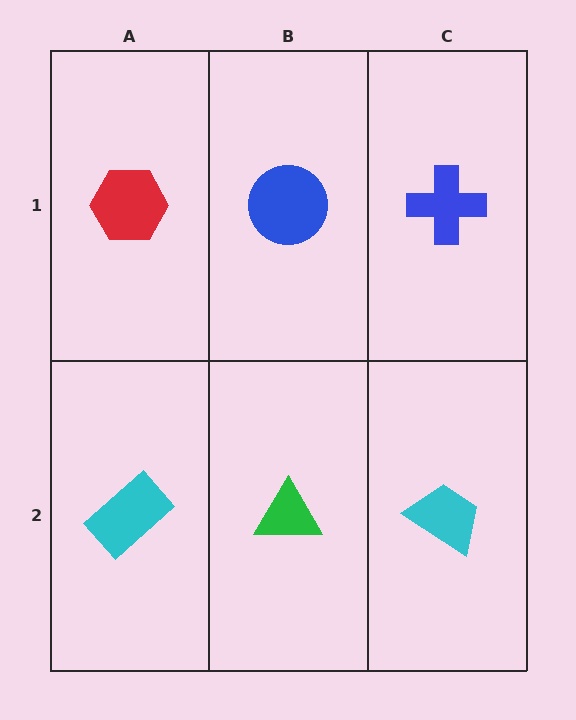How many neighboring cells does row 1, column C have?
2.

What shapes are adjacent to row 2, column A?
A red hexagon (row 1, column A), a green triangle (row 2, column B).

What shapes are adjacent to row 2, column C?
A blue cross (row 1, column C), a green triangle (row 2, column B).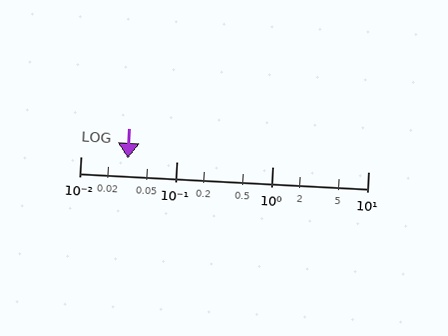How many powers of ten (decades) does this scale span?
The scale spans 3 decades, from 0.01 to 10.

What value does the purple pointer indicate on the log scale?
The pointer indicates approximately 0.031.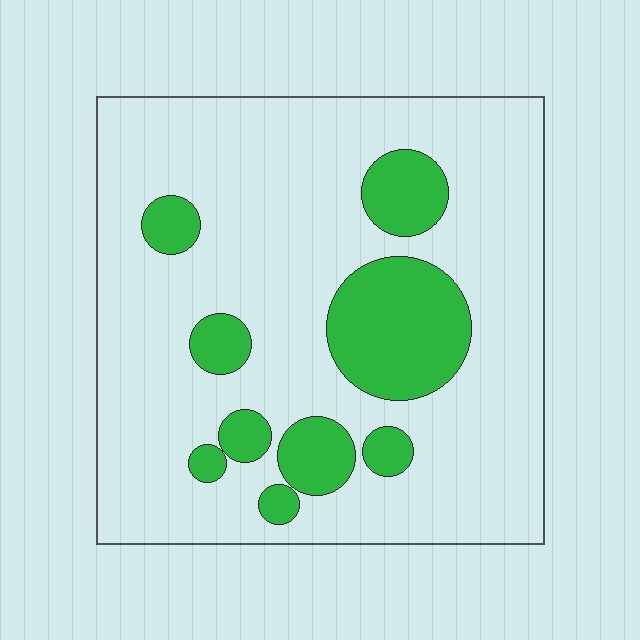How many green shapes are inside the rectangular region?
9.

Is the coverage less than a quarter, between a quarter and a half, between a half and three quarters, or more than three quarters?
Less than a quarter.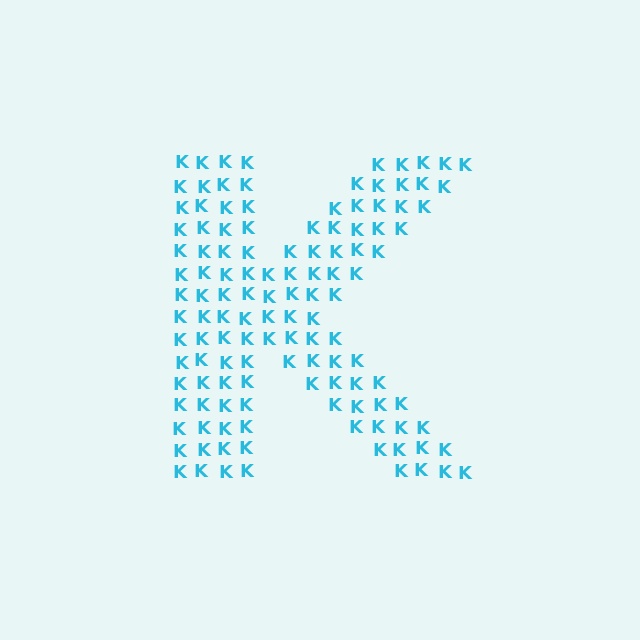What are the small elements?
The small elements are letter K's.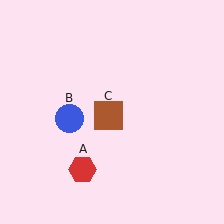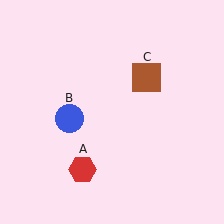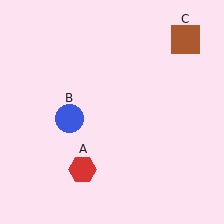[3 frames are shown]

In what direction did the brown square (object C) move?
The brown square (object C) moved up and to the right.